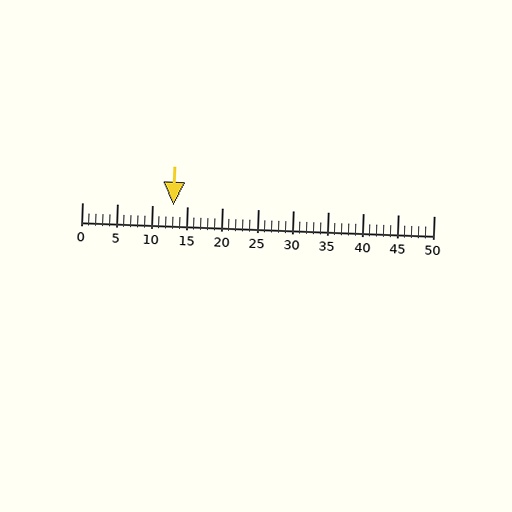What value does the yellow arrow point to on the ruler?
The yellow arrow points to approximately 13.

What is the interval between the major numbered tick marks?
The major tick marks are spaced 5 units apart.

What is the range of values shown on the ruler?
The ruler shows values from 0 to 50.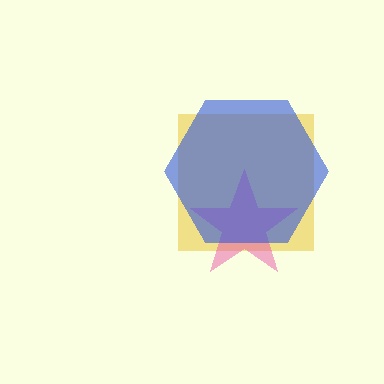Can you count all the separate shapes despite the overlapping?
Yes, there are 3 separate shapes.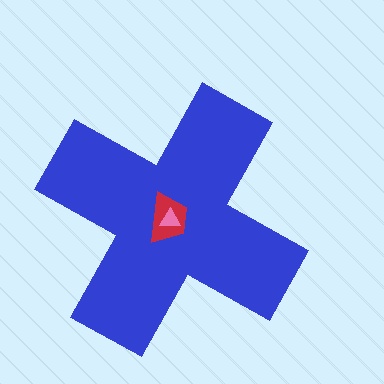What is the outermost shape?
The blue cross.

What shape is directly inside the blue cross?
The red trapezoid.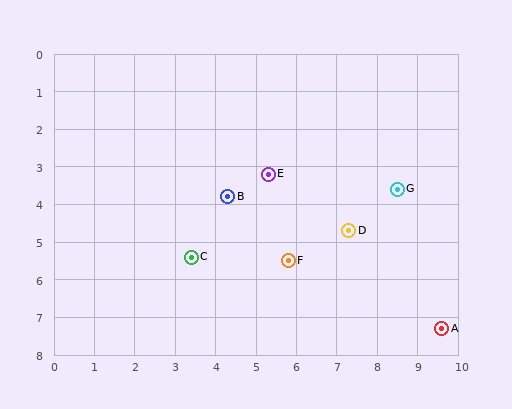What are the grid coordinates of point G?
Point G is at approximately (8.5, 3.6).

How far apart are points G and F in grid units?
Points G and F are about 3.3 grid units apart.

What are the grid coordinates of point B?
Point B is at approximately (4.3, 3.8).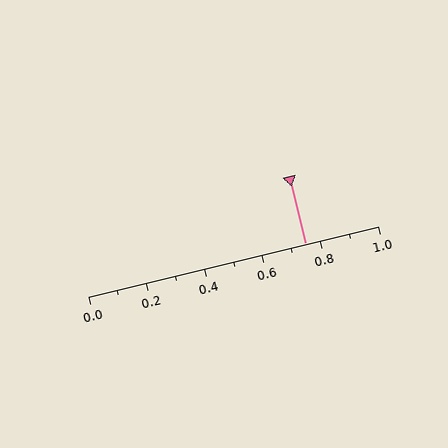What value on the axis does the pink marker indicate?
The marker indicates approximately 0.75.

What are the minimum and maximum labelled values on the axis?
The axis runs from 0.0 to 1.0.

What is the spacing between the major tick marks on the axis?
The major ticks are spaced 0.2 apart.